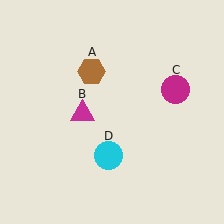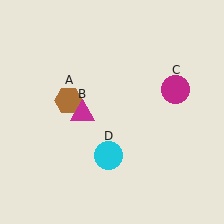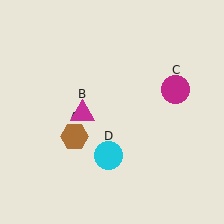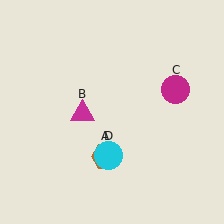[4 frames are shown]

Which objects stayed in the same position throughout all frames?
Magenta triangle (object B) and magenta circle (object C) and cyan circle (object D) remained stationary.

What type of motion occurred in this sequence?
The brown hexagon (object A) rotated counterclockwise around the center of the scene.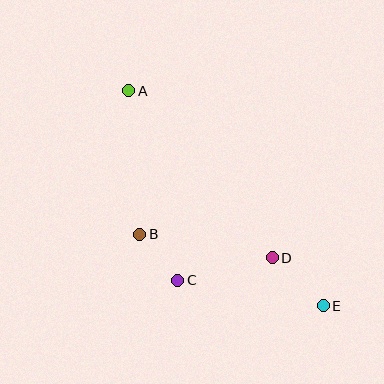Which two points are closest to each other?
Points B and C are closest to each other.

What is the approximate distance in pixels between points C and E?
The distance between C and E is approximately 148 pixels.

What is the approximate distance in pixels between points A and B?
The distance between A and B is approximately 144 pixels.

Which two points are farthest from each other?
Points A and E are farthest from each other.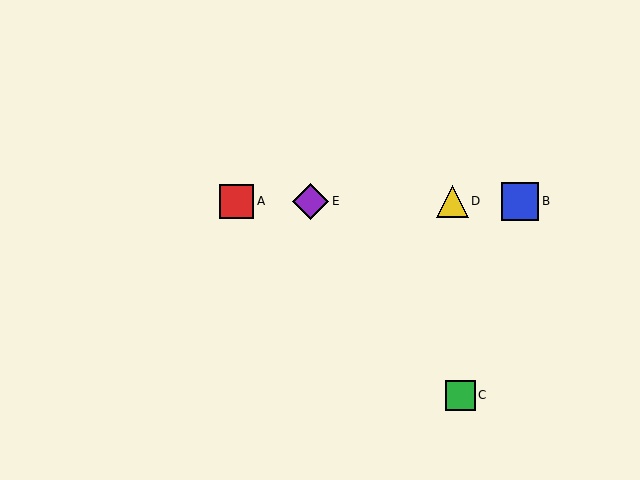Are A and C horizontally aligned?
No, A is at y≈201 and C is at y≈395.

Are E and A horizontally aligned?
Yes, both are at y≈201.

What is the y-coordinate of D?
Object D is at y≈201.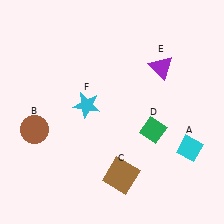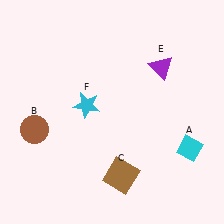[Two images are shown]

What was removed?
The green diamond (D) was removed in Image 2.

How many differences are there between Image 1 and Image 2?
There is 1 difference between the two images.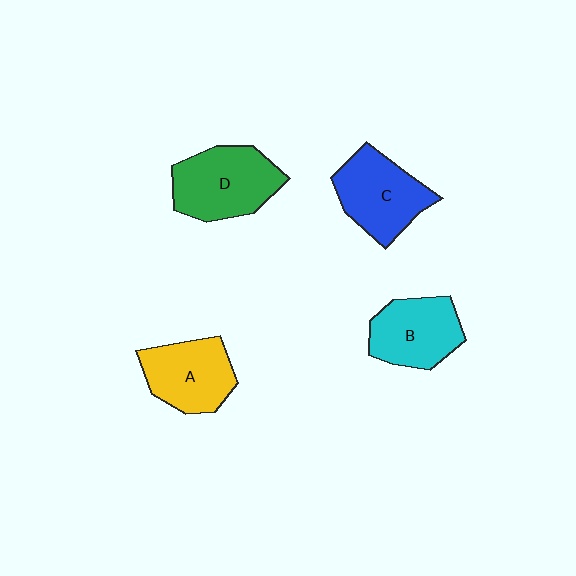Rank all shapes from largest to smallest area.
From largest to smallest: D (green), C (blue), A (yellow), B (cyan).